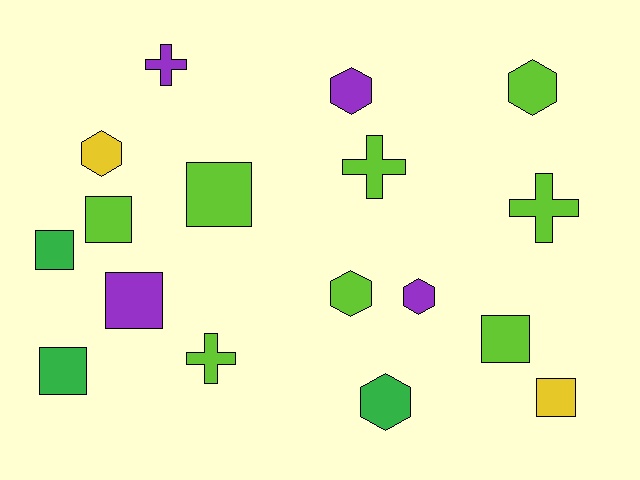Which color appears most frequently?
Lime, with 8 objects.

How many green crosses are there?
There are no green crosses.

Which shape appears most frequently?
Square, with 7 objects.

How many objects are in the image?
There are 17 objects.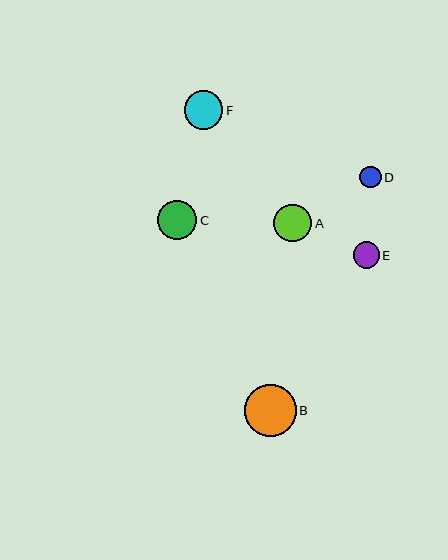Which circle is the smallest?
Circle D is the smallest with a size of approximately 21 pixels.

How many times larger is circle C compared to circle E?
Circle C is approximately 1.5 times the size of circle E.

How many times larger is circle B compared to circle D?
Circle B is approximately 2.4 times the size of circle D.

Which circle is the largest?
Circle B is the largest with a size of approximately 52 pixels.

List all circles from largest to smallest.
From largest to smallest: B, C, F, A, E, D.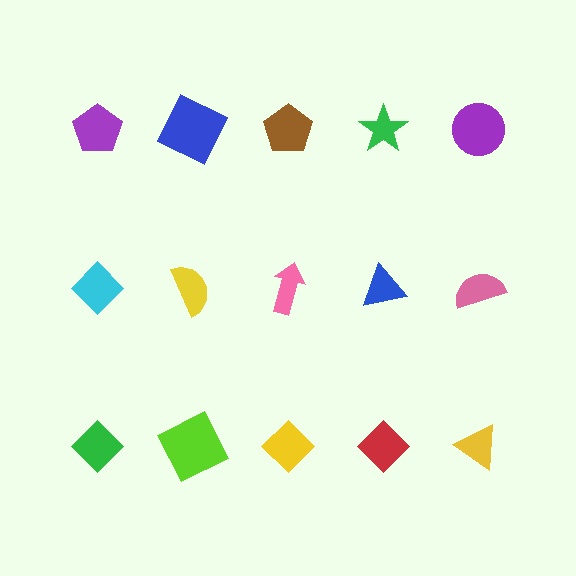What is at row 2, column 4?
A blue triangle.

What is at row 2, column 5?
A pink semicircle.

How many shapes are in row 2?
5 shapes.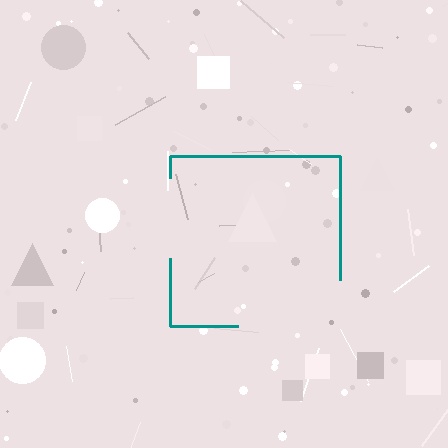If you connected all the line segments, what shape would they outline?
They would outline a square.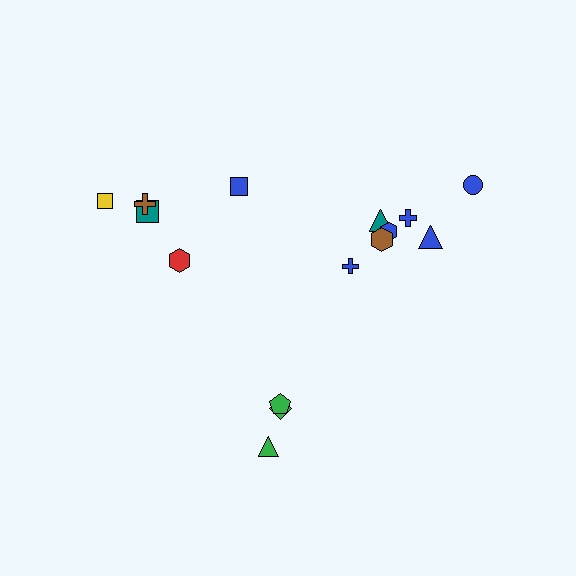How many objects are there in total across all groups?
There are 15 objects.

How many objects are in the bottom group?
There are 3 objects.